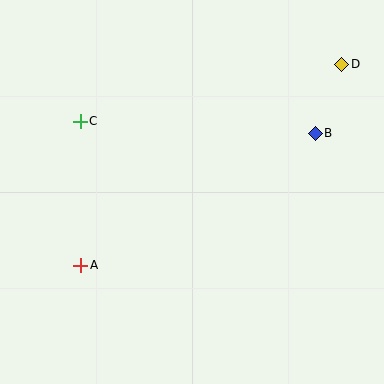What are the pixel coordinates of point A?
Point A is at (81, 265).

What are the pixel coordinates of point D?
Point D is at (342, 64).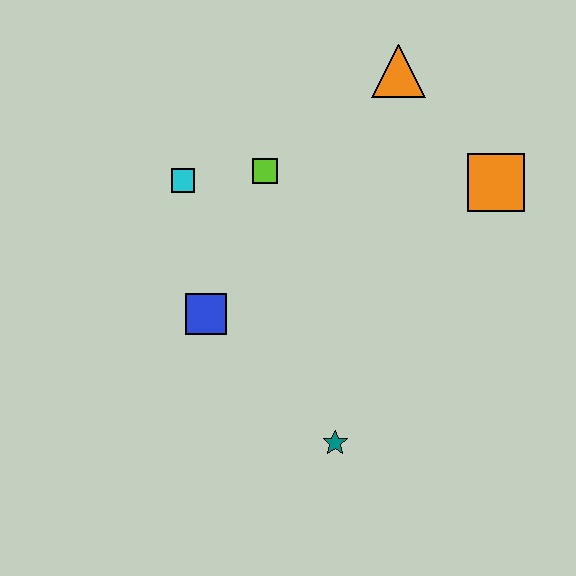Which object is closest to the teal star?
The blue square is closest to the teal star.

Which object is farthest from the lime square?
The teal star is farthest from the lime square.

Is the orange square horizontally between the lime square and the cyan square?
No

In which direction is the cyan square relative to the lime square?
The cyan square is to the left of the lime square.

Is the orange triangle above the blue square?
Yes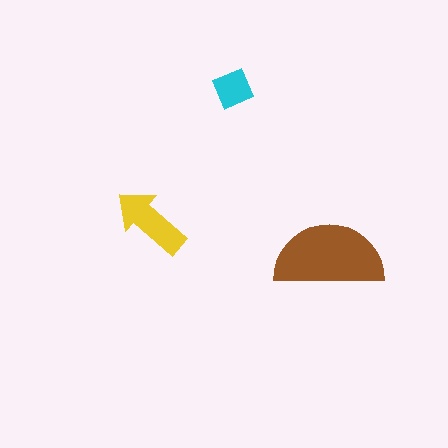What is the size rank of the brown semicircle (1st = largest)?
1st.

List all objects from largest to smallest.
The brown semicircle, the yellow arrow, the cyan square.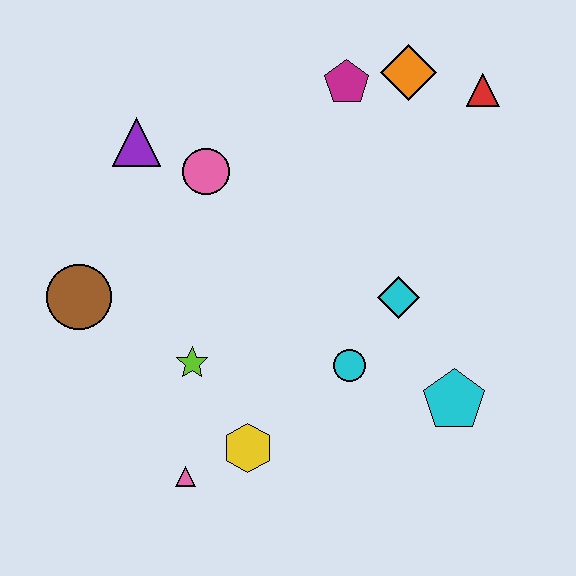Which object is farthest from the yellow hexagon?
The red triangle is farthest from the yellow hexagon.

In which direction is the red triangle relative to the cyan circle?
The red triangle is above the cyan circle.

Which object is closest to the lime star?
The yellow hexagon is closest to the lime star.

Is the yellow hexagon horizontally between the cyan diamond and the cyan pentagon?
No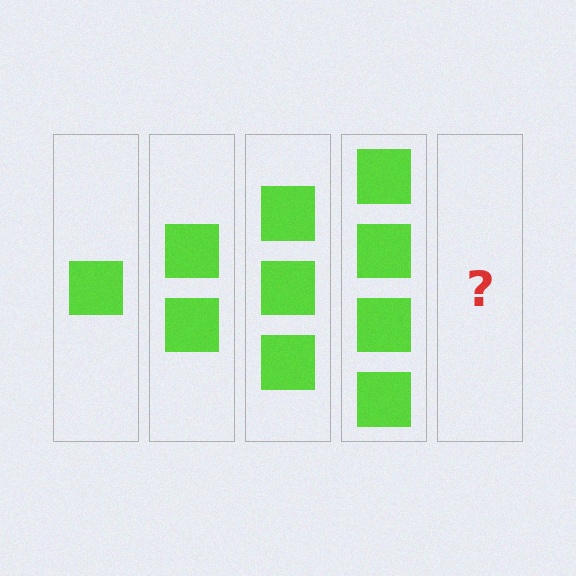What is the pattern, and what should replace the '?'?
The pattern is that each step adds one more square. The '?' should be 5 squares.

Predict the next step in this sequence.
The next step is 5 squares.